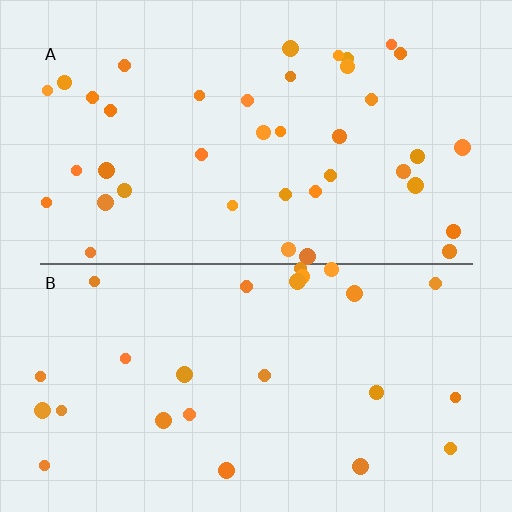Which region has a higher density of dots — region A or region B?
A (the top).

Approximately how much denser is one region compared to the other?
Approximately 1.6× — region A over region B.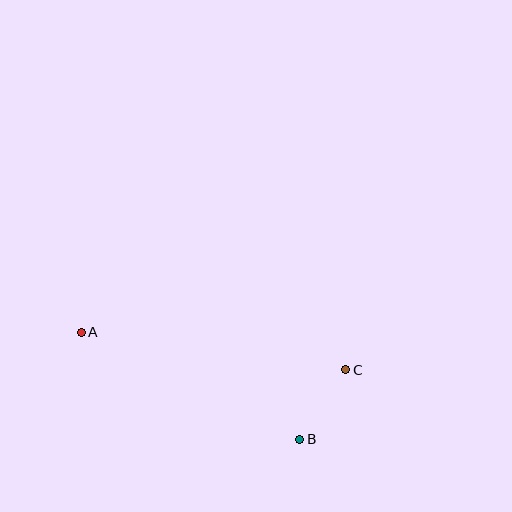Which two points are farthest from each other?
Points A and C are farthest from each other.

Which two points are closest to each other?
Points B and C are closest to each other.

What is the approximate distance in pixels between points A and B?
The distance between A and B is approximately 243 pixels.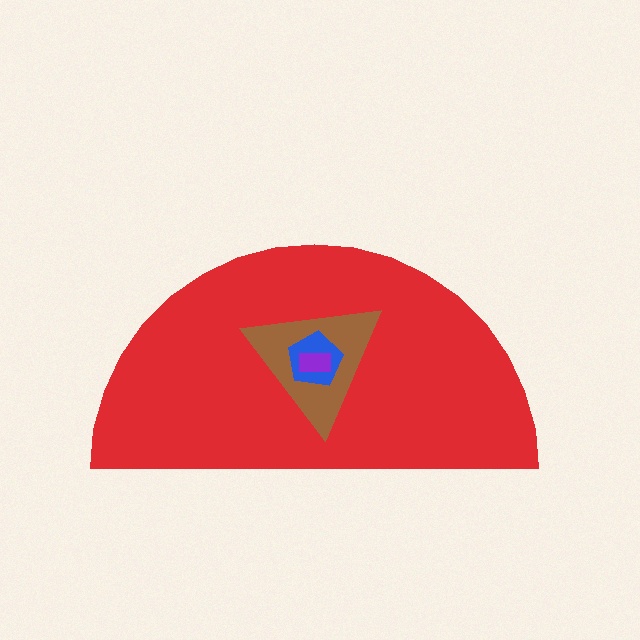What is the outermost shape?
The red semicircle.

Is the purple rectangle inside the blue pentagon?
Yes.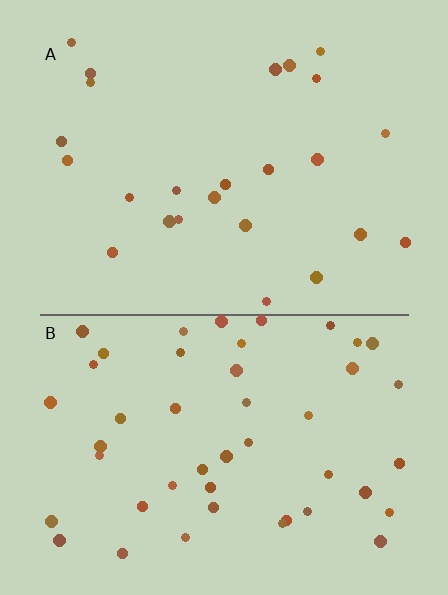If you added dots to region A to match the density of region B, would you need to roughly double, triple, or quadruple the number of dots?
Approximately double.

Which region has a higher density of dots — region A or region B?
B (the bottom).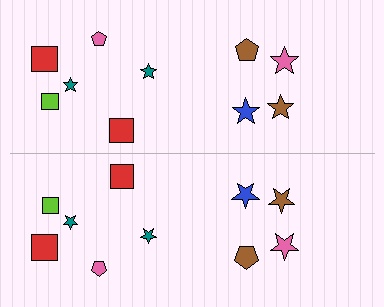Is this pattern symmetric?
Yes, this pattern has bilateral (reflection) symmetry.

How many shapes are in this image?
There are 20 shapes in this image.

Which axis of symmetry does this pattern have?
The pattern has a horizontal axis of symmetry running through the center of the image.